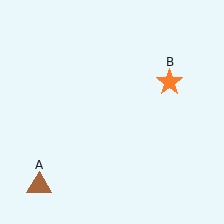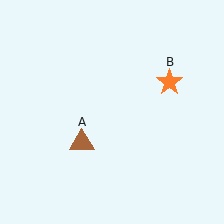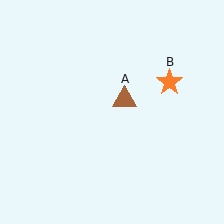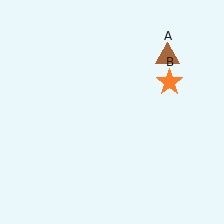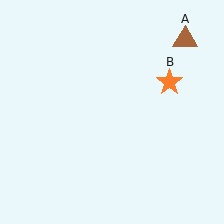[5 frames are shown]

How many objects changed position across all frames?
1 object changed position: brown triangle (object A).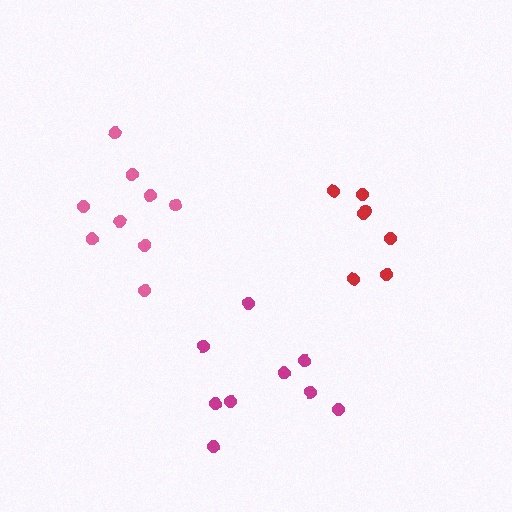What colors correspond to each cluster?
The clusters are colored: magenta, red, pink.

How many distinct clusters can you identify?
There are 3 distinct clusters.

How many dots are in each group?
Group 1: 9 dots, Group 2: 7 dots, Group 3: 9 dots (25 total).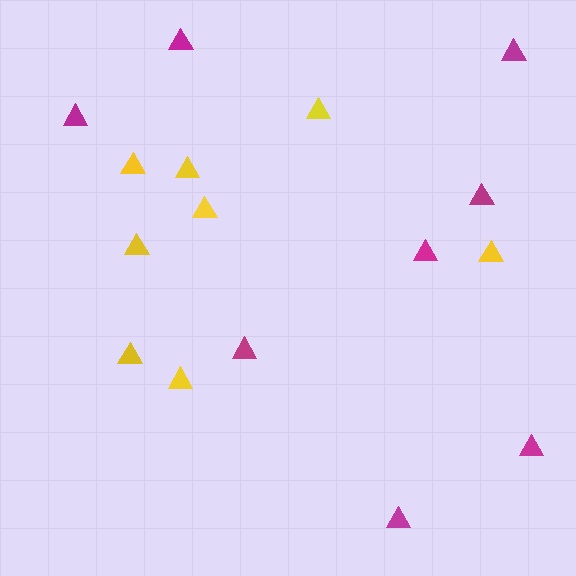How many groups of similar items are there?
There are 2 groups: one group of yellow triangles (8) and one group of magenta triangles (8).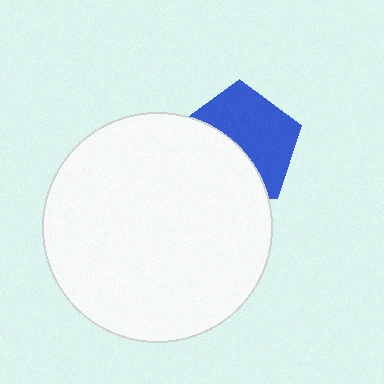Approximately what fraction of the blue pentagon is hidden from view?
Roughly 45% of the blue pentagon is hidden behind the white circle.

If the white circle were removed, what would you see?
You would see the complete blue pentagon.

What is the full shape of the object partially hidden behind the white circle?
The partially hidden object is a blue pentagon.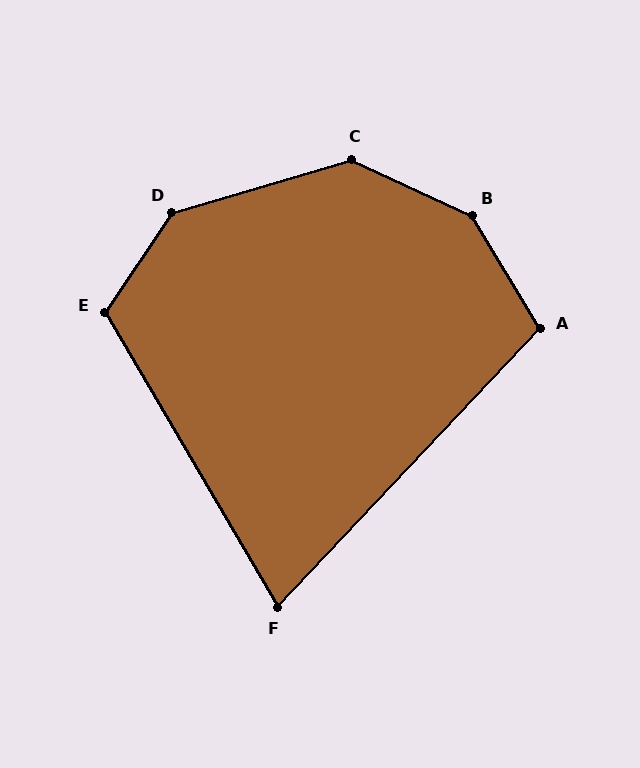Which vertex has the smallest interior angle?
F, at approximately 74 degrees.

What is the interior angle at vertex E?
Approximately 116 degrees (obtuse).